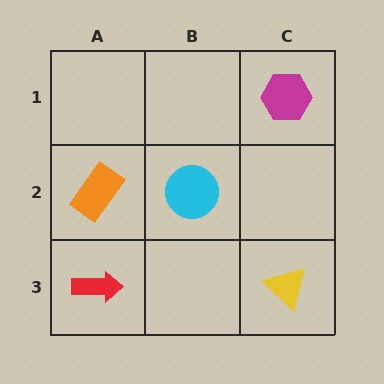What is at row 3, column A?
A red arrow.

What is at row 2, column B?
A cyan circle.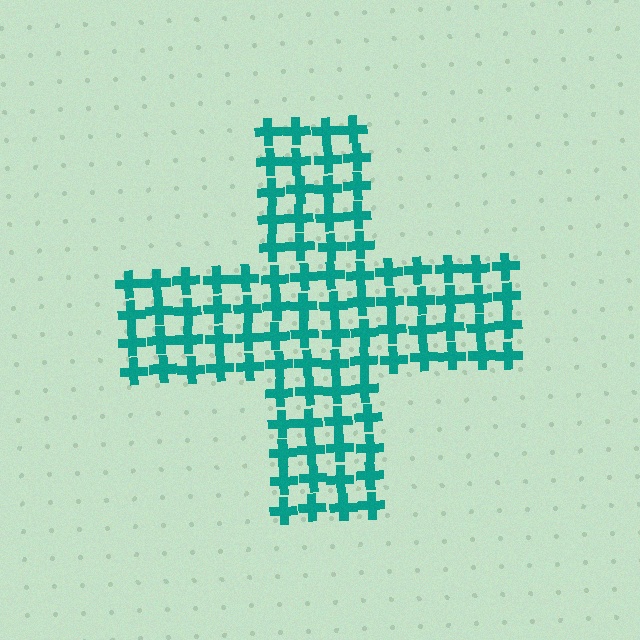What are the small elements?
The small elements are crosses.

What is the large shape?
The large shape is a cross.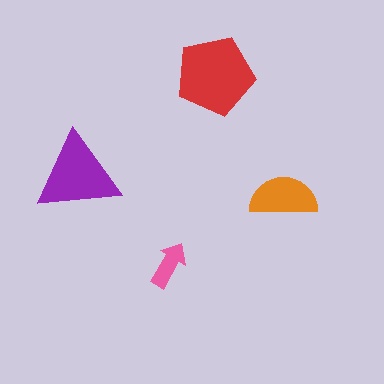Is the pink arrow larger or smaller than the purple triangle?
Smaller.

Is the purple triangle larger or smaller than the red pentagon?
Smaller.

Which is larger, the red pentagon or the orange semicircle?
The red pentagon.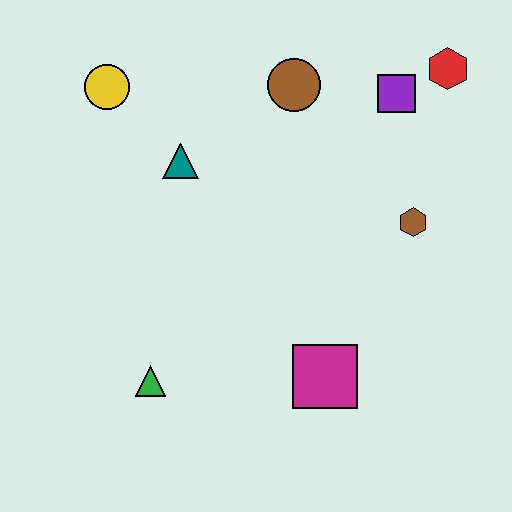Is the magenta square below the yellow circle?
Yes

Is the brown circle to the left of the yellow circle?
No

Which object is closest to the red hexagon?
The purple square is closest to the red hexagon.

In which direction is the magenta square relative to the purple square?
The magenta square is below the purple square.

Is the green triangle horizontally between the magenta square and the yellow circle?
Yes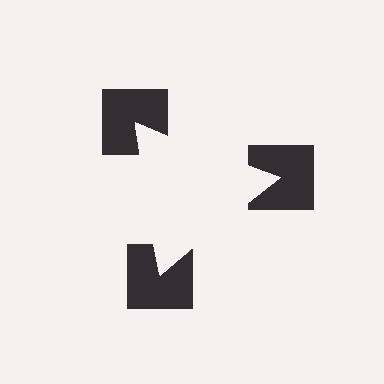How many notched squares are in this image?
There are 3 — one at each vertex of the illusory triangle.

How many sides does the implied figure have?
3 sides.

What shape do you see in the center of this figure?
An illusory triangle — its edges are inferred from the aligned wedge cuts in the notched squares, not physically drawn.